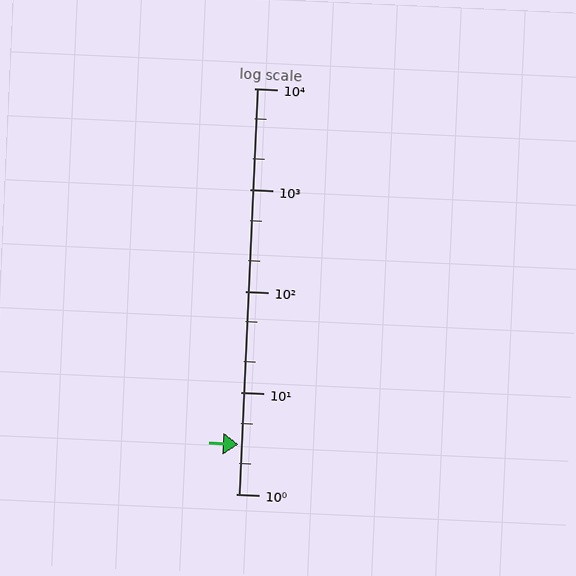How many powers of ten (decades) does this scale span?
The scale spans 4 decades, from 1 to 10000.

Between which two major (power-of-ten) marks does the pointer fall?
The pointer is between 1 and 10.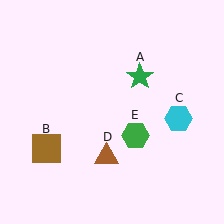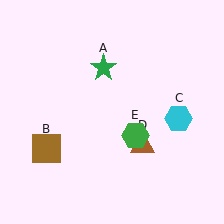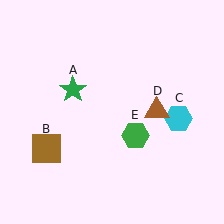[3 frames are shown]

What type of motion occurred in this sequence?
The green star (object A), brown triangle (object D) rotated counterclockwise around the center of the scene.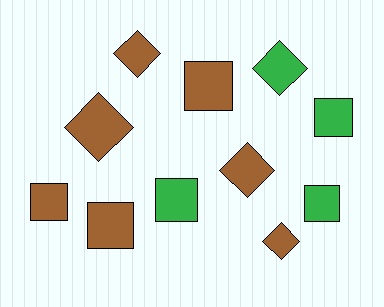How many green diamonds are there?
There is 1 green diamond.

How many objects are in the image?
There are 11 objects.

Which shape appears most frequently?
Square, with 6 objects.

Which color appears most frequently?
Brown, with 7 objects.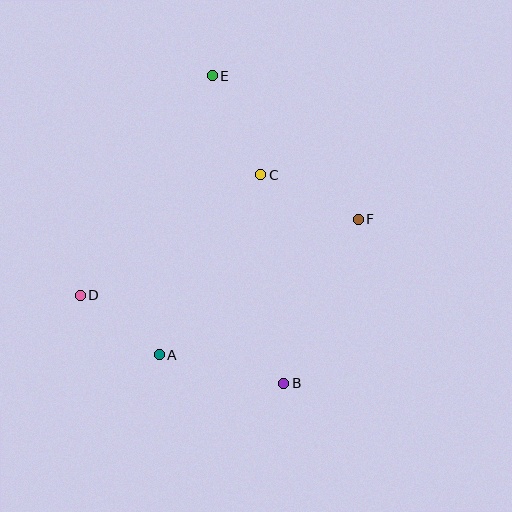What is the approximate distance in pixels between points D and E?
The distance between D and E is approximately 256 pixels.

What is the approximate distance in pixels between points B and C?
The distance between B and C is approximately 210 pixels.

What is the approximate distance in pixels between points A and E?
The distance between A and E is approximately 284 pixels.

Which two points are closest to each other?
Points A and D are closest to each other.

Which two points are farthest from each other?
Points B and E are farthest from each other.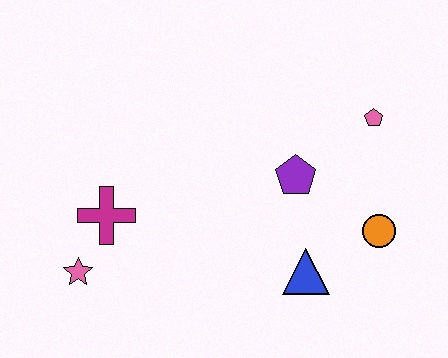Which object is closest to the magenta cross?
The pink star is closest to the magenta cross.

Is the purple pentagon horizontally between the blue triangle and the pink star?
Yes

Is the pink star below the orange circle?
Yes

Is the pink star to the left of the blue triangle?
Yes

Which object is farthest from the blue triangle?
The pink star is farthest from the blue triangle.